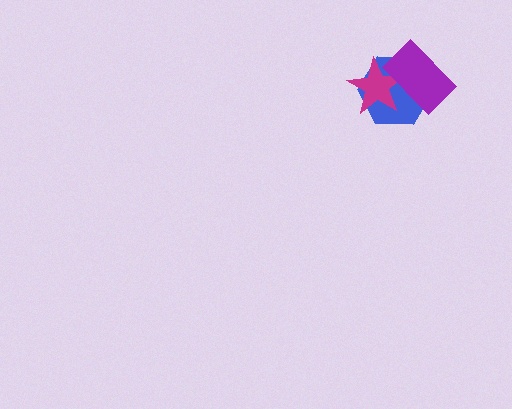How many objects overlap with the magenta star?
2 objects overlap with the magenta star.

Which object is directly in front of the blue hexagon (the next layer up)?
The magenta star is directly in front of the blue hexagon.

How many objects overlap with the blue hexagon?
2 objects overlap with the blue hexagon.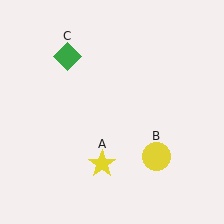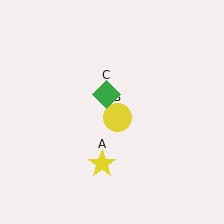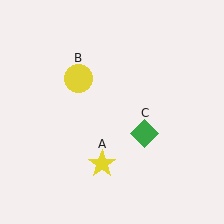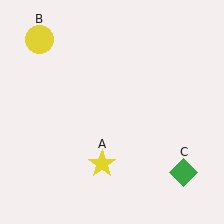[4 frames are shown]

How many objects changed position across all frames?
2 objects changed position: yellow circle (object B), green diamond (object C).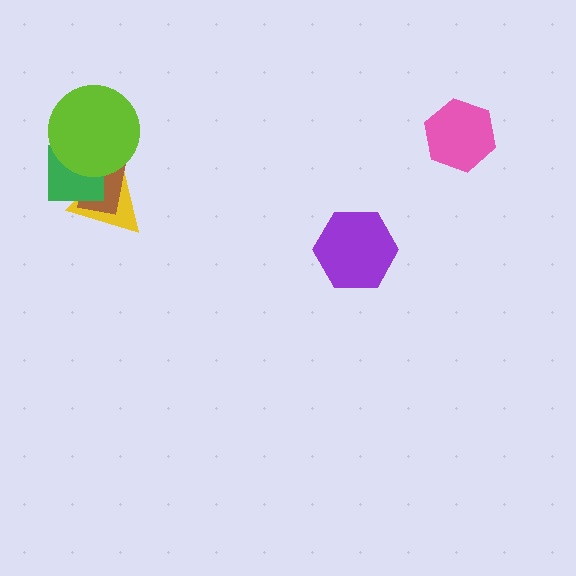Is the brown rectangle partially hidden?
Yes, it is partially covered by another shape.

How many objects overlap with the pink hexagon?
0 objects overlap with the pink hexagon.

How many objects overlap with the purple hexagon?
0 objects overlap with the purple hexagon.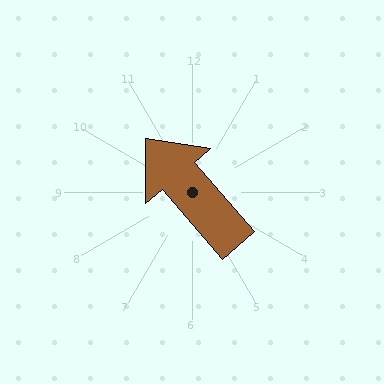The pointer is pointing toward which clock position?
Roughly 11 o'clock.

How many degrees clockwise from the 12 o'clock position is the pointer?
Approximately 319 degrees.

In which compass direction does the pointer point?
Northwest.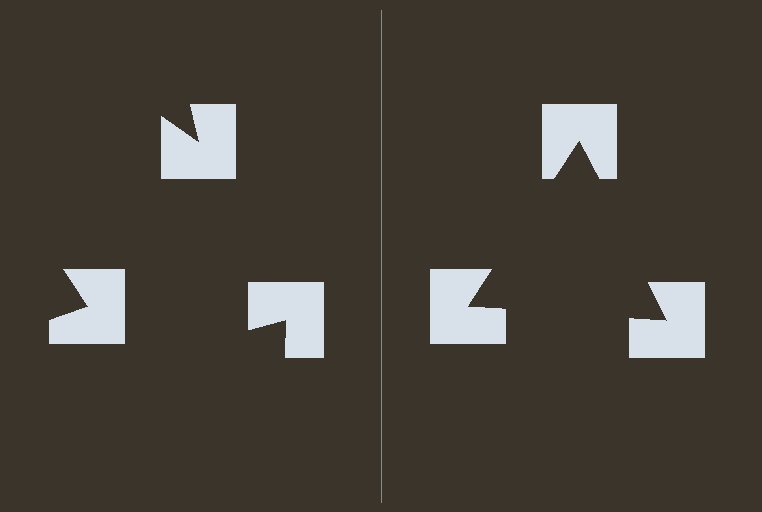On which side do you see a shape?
An illusory triangle appears on the right side. On the left side the wedge cuts are rotated, so no coherent shape forms.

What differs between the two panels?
The notched squares are positioned identically on both sides; only the wedge orientations differ. On the right they align to a triangle; on the left they are misaligned.